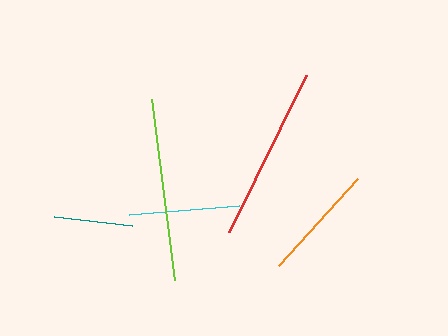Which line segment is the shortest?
The teal line is the shortest at approximately 79 pixels.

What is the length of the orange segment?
The orange segment is approximately 117 pixels long.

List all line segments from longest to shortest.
From longest to shortest: lime, red, orange, cyan, teal.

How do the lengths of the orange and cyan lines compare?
The orange and cyan lines are approximately the same length.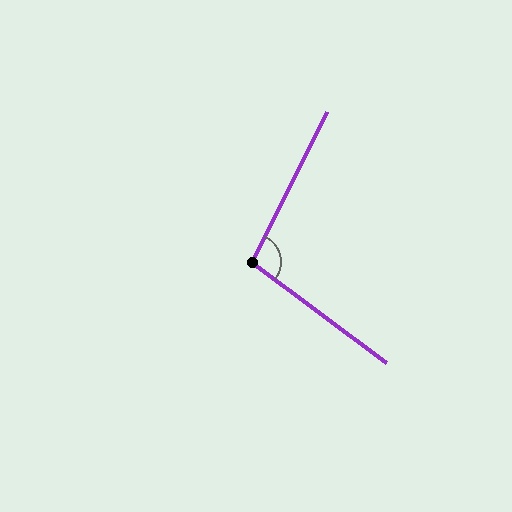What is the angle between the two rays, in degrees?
Approximately 100 degrees.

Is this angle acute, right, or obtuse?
It is obtuse.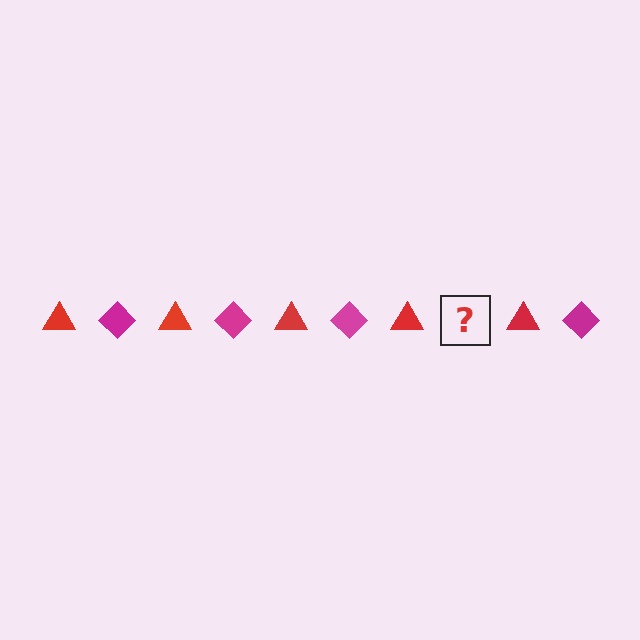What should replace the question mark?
The question mark should be replaced with a magenta diamond.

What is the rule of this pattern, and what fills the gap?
The rule is that the pattern alternates between red triangle and magenta diamond. The gap should be filled with a magenta diamond.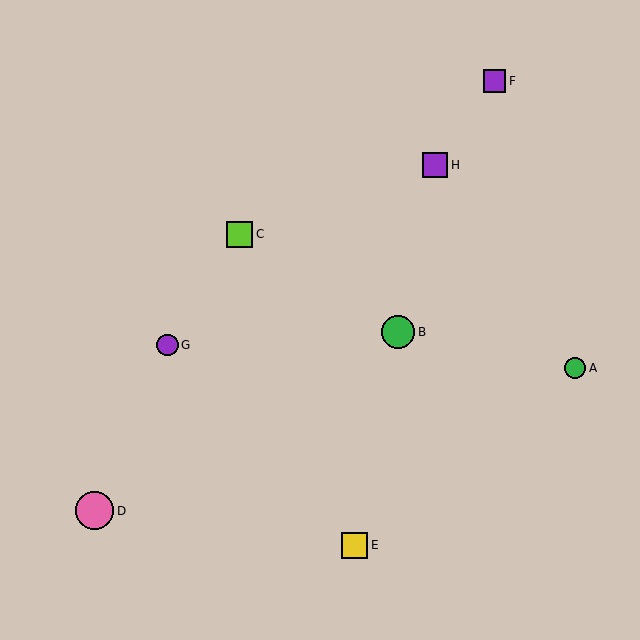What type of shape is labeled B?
Shape B is a green circle.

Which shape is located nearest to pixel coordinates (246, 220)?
The lime square (labeled C) at (240, 234) is nearest to that location.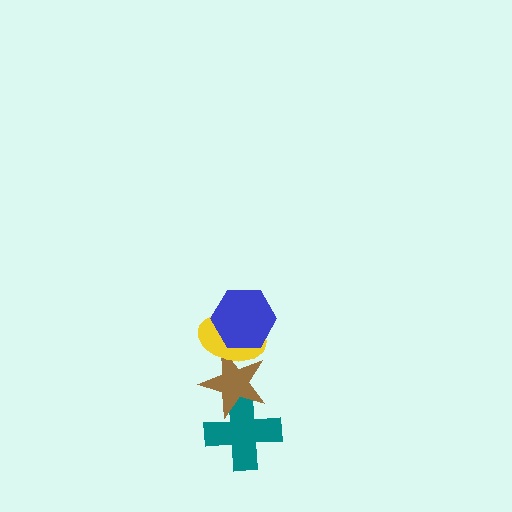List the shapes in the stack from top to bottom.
From top to bottom: the blue hexagon, the yellow ellipse, the brown star, the teal cross.